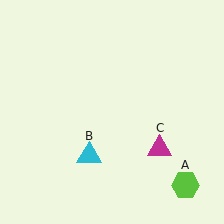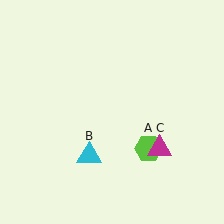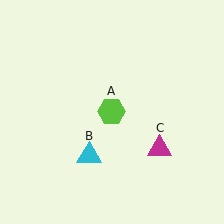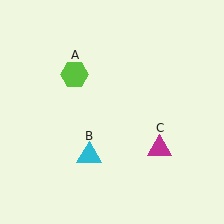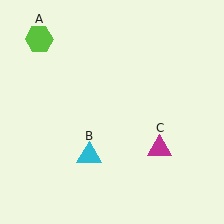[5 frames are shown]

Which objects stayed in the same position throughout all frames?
Cyan triangle (object B) and magenta triangle (object C) remained stationary.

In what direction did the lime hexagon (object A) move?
The lime hexagon (object A) moved up and to the left.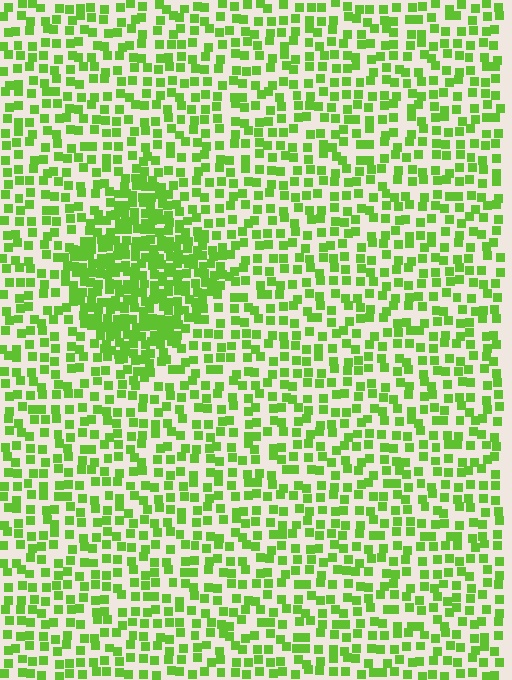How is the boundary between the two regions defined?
The boundary is defined by a change in element density (approximately 2.1x ratio). All elements are the same color, size, and shape.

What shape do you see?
I see a diamond.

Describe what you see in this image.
The image contains small lime elements arranged at two different densities. A diamond-shaped region is visible where the elements are more densely packed than the surrounding area.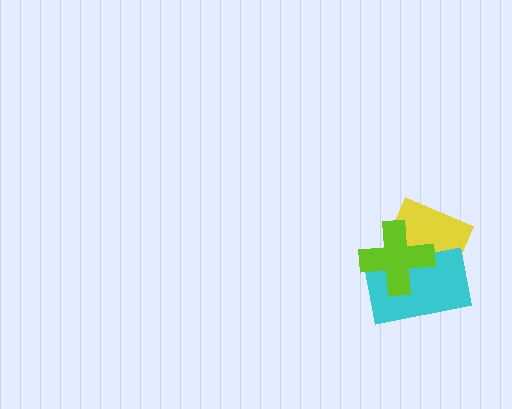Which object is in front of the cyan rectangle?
The lime cross is in front of the cyan rectangle.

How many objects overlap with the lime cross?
2 objects overlap with the lime cross.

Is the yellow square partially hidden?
Yes, it is partially covered by another shape.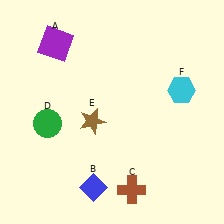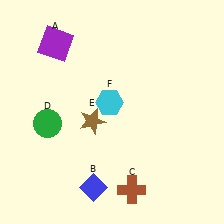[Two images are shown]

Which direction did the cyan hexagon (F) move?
The cyan hexagon (F) moved left.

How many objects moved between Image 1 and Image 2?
1 object moved between the two images.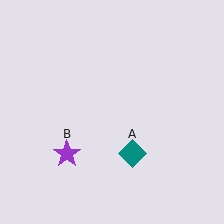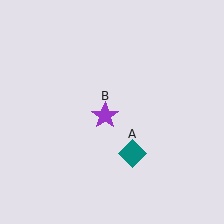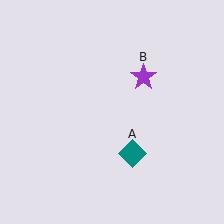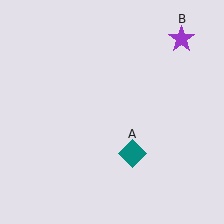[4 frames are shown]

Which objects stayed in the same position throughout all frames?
Teal diamond (object A) remained stationary.